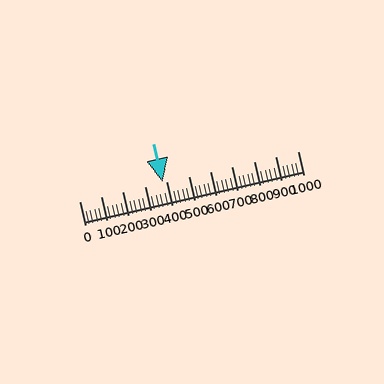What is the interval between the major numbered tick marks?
The major tick marks are spaced 100 units apart.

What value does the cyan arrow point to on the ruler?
The cyan arrow points to approximately 380.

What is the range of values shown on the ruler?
The ruler shows values from 0 to 1000.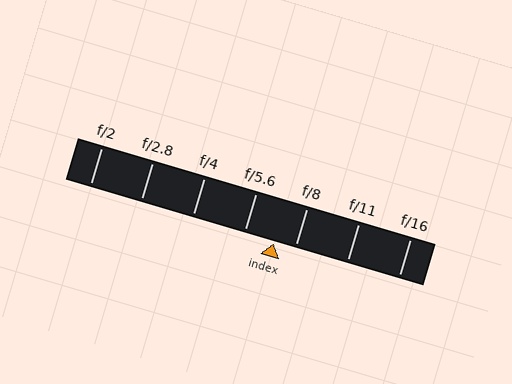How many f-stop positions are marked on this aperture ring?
There are 7 f-stop positions marked.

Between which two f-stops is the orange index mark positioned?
The index mark is between f/5.6 and f/8.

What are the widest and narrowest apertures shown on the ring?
The widest aperture shown is f/2 and the narrowest is f/16.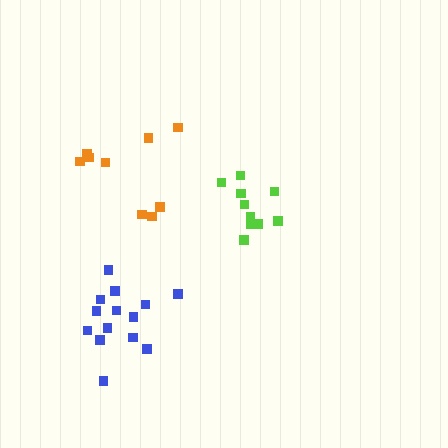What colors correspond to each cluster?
The clusters are colored: lime, blue, orange.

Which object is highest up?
The orange cluster is topmost.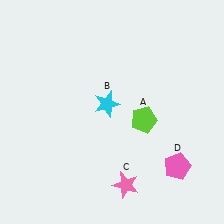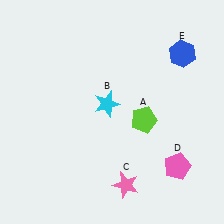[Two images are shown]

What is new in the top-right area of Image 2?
A blue hexagon (E) was added in the top-right area of Image 2.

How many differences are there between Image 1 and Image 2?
There is 1 difference between the two images.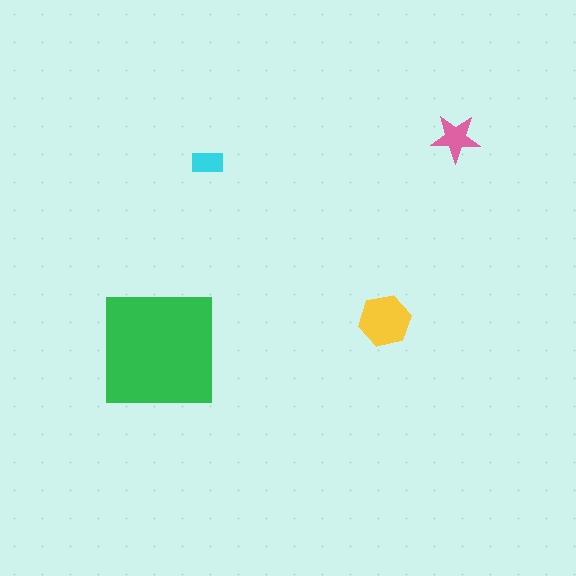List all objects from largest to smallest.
The green square, the yellow hexagon, the pink star, the cyan rectangle.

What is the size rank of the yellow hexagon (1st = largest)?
2nd.